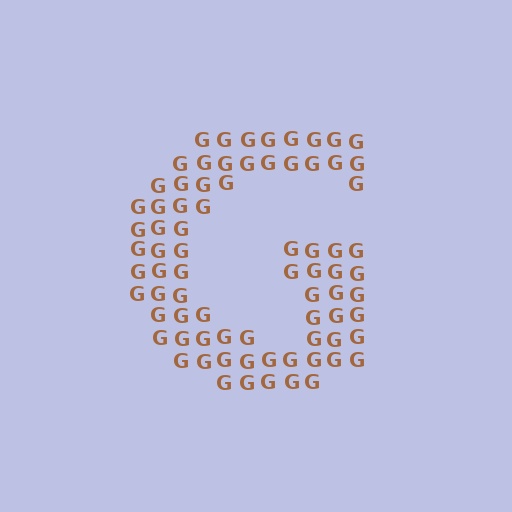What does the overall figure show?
The overall figure shows the letter G.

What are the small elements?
The small elements are letter G's.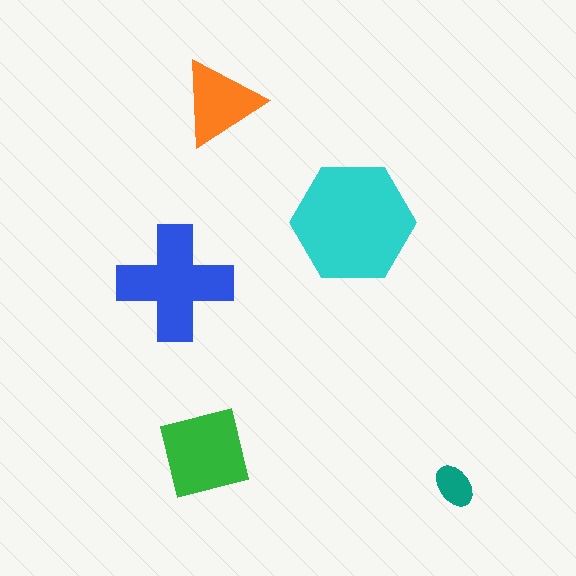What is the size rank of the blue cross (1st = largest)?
2nd.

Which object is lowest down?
The teal ellipse is bottommost.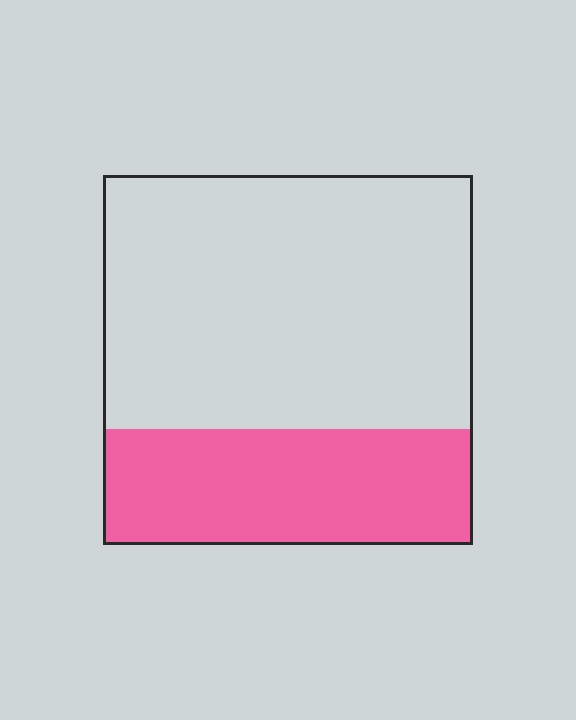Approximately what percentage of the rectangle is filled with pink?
Approximately 30%.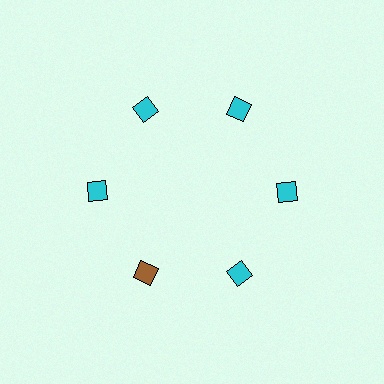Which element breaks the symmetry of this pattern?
The brown diamond at roughly the 7 o'clock position breaks the symmetry. All other shapes are cyan diamonds.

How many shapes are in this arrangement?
There are 6 shapes arranged in a ring pattern.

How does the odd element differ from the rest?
It has a different color: brown instead of cyan.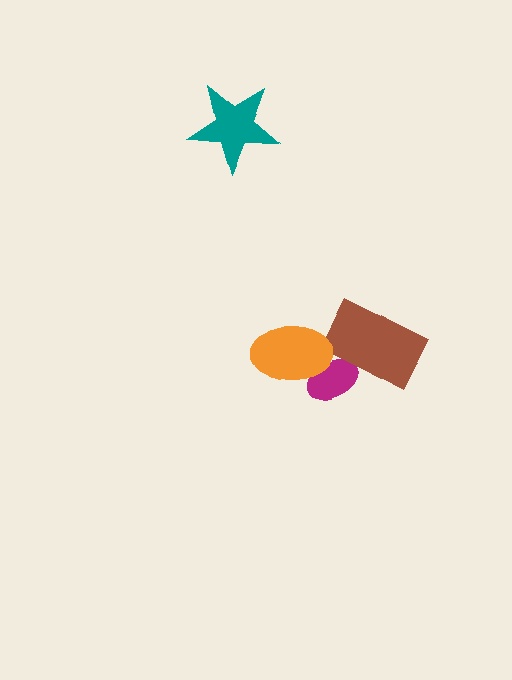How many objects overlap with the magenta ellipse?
2 objects overlap with the magenta ellipse.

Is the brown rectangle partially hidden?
No, no other shape covers it.